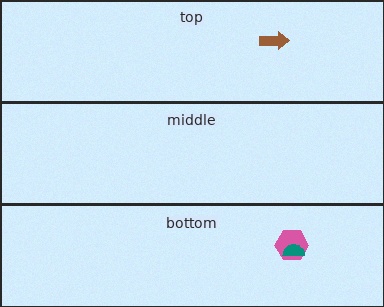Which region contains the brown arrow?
The top region.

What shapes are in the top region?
The brown arrow.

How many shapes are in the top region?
1.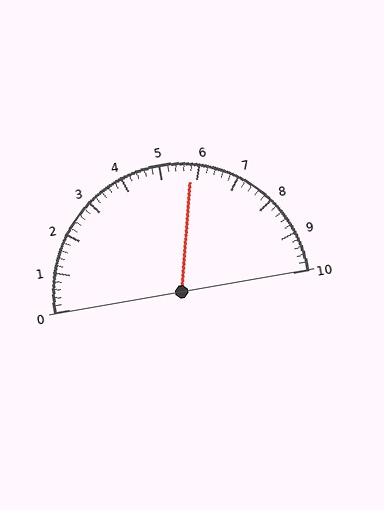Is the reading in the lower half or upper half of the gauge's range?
The reading is in the upper half of the range (0 to 10).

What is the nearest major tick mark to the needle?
The nearest major tick mark is 6.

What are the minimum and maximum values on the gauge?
The gauge ranges from 0 to 10.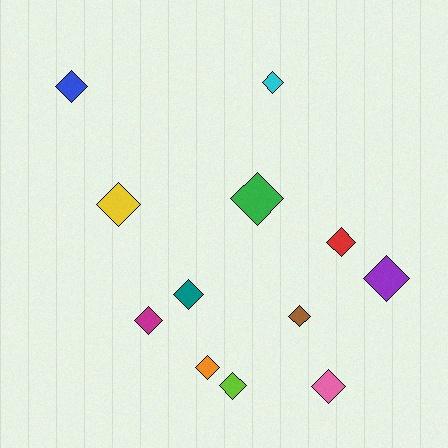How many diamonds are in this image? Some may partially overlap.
There are 12 diamonds.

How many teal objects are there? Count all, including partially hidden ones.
There is 1 teal object.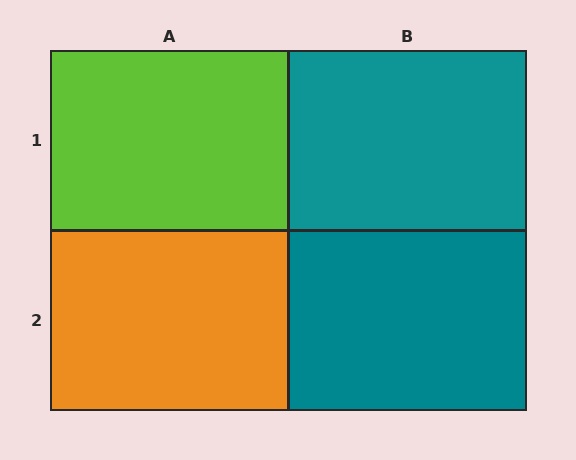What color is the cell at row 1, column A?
Lime.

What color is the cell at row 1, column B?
Teal.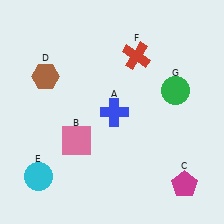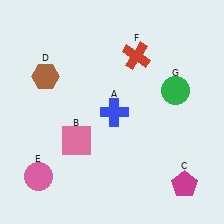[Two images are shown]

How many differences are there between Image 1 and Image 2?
There is 1 difference between the two images.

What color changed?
The circle (E) changed from cyan in Image 1 to pink in Image 2.